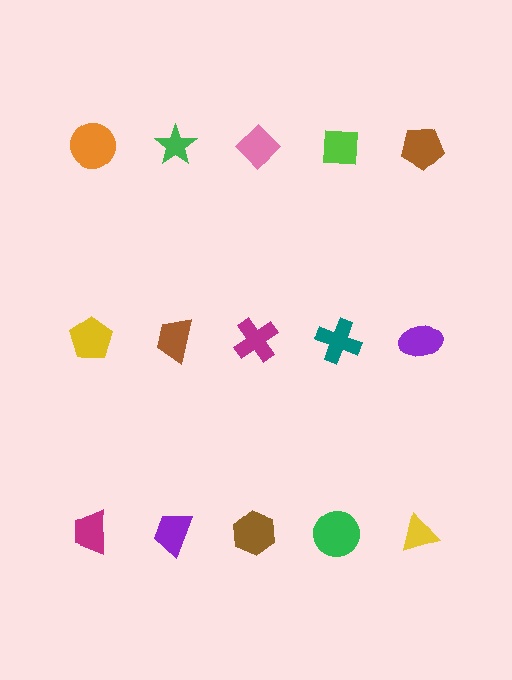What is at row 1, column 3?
A pink diamond.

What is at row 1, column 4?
A lime square.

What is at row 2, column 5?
A purple ellipse.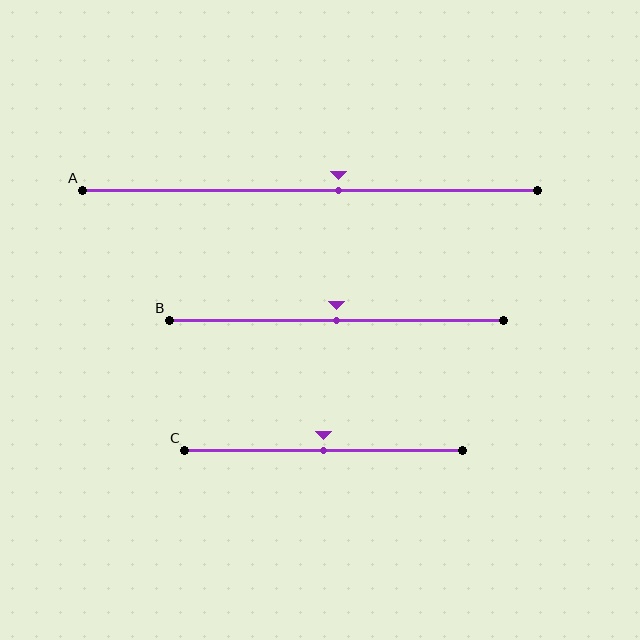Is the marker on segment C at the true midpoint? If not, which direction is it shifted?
Yes, the marker on segment C is at the true midpoint.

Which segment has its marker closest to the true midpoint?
Segment B has its marker closest to the true midpoint.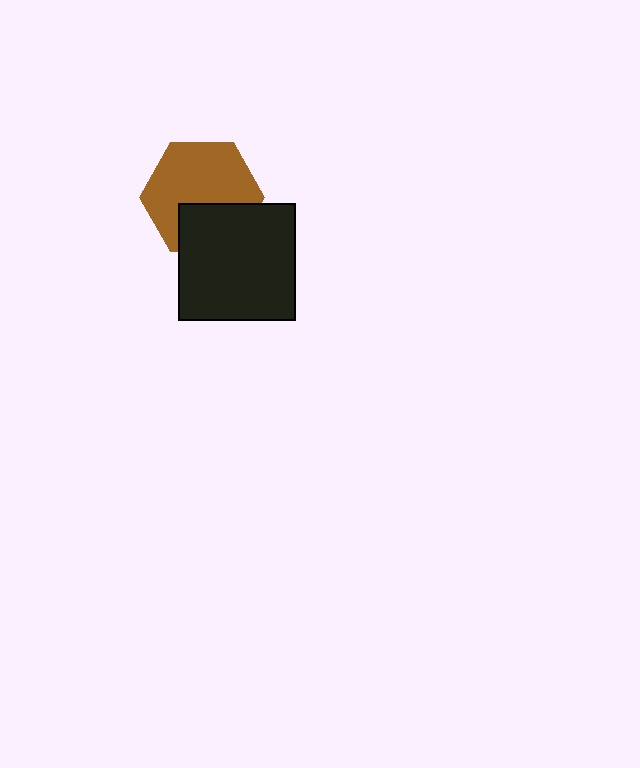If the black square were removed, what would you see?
You would see the complete brown hexagon.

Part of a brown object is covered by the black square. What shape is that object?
It is a hexagon.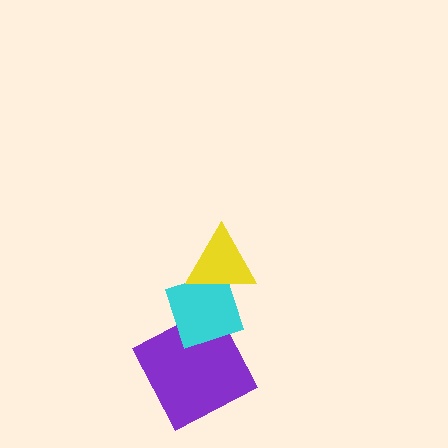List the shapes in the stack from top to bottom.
From top to bottom: the yellow triangle, the cyan diamond, the purple square.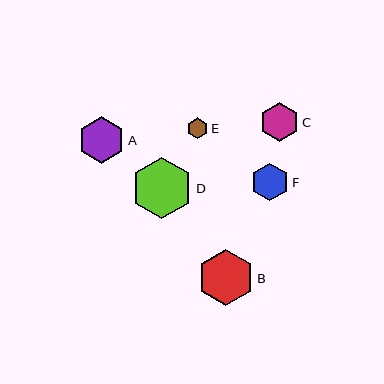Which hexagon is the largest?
Hexagon D is the largest with a size of approximately 61 pixels.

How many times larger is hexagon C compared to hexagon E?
Hexagon C is approximately 1.9 times the size of hexagon E.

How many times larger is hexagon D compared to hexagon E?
Hexagon D is approximately 2.9 times the size of hexagon E.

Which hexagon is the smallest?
Hexagon E is the smallest with a size of approximately 21 pixels.